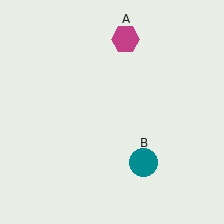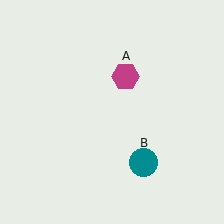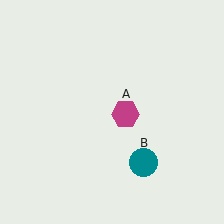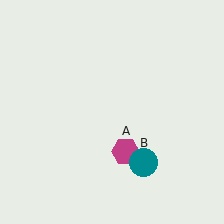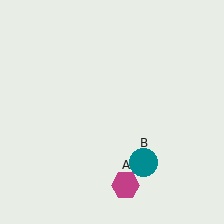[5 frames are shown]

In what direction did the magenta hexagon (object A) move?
The magenta hexagon (object A) moved down.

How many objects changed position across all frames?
1 object changed position: magenta hexagon (object A).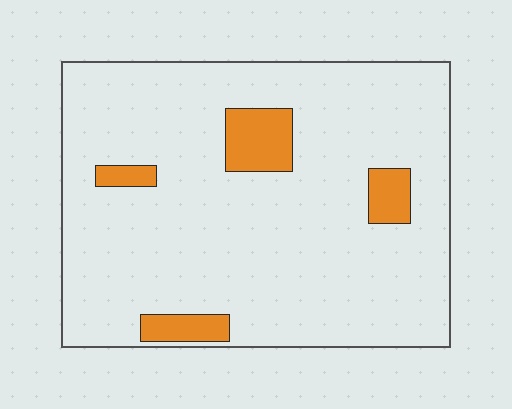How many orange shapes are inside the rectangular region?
4.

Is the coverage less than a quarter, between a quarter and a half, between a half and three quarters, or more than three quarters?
Less than a quarter.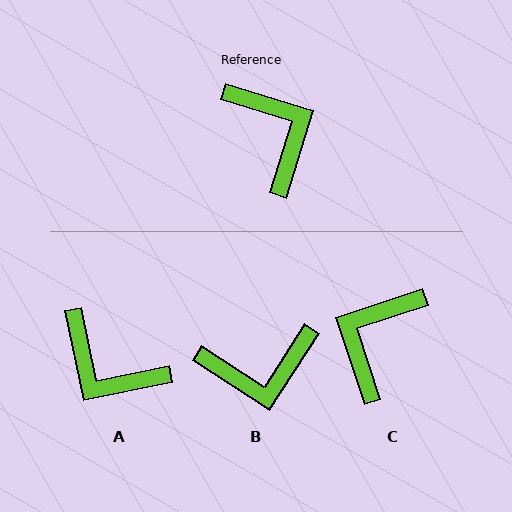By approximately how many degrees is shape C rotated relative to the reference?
Approximately 125 degrees counter-clockwise.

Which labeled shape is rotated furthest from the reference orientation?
A, about 151 degrees away.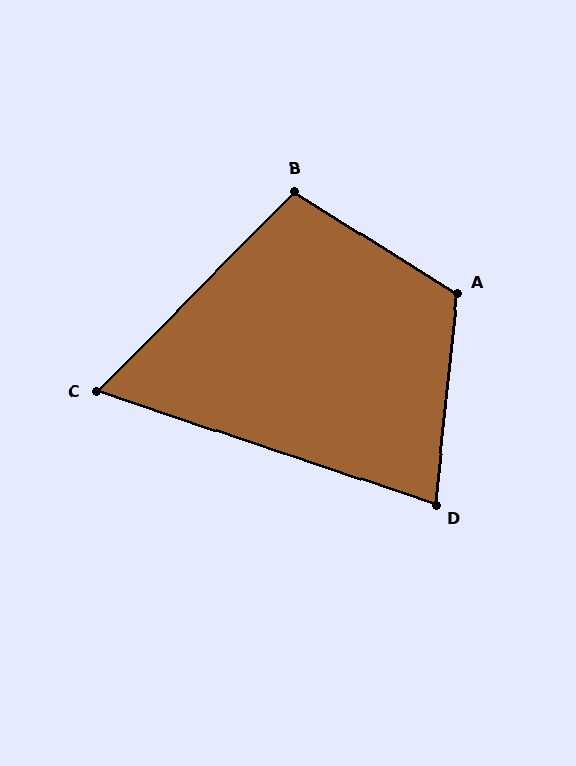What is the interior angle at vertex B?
Approximately 103 degrees (obtuse).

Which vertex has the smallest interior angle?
C, at approximately 64 degrees.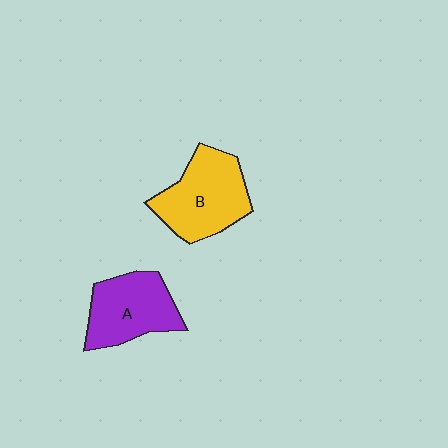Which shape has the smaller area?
Shape A (purple).